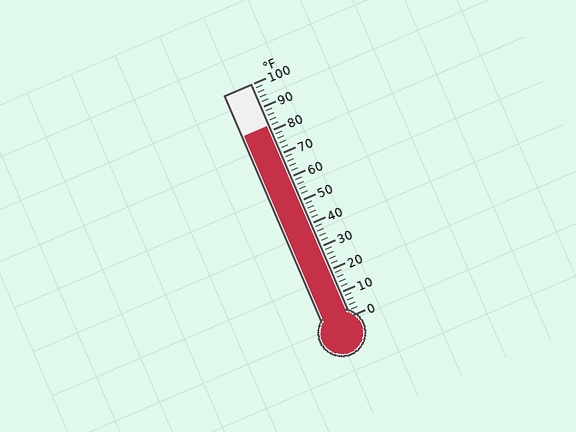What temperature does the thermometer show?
The thermometer shows approximately 82°F.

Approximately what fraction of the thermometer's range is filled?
The thermometer is filled to approximately 80% of its range.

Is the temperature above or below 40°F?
The temperature is above 40°F.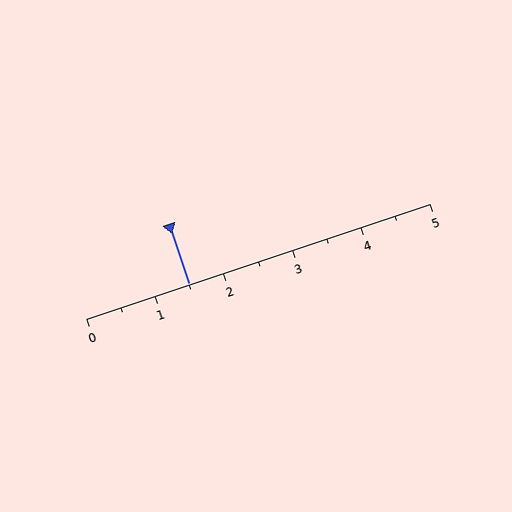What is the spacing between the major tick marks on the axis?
The major ticks are spaced 1 apart.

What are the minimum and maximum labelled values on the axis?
The axis runs from 0 to 5.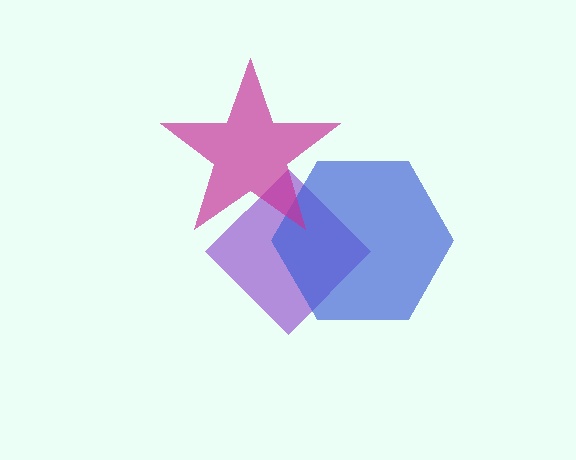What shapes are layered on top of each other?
The layered shapes are: a purple diamond, a blue hexagon, a magenta star.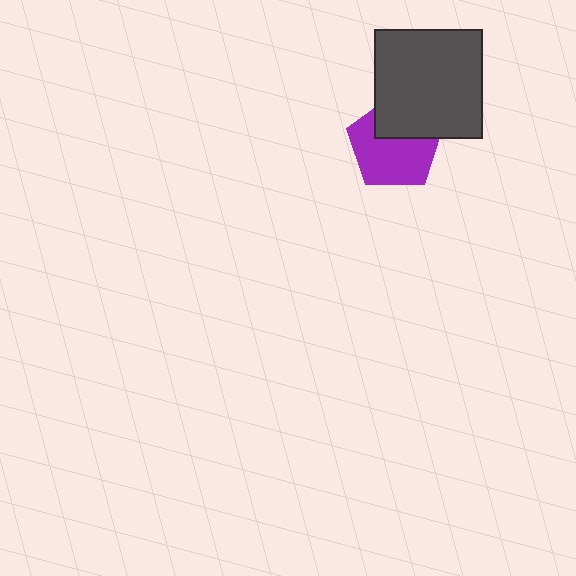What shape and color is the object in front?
The object in front is a dark gray square.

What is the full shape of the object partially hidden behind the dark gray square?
The partially hidden object is a purple pentagon.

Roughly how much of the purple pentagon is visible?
About half of it is visible (roughly 65%).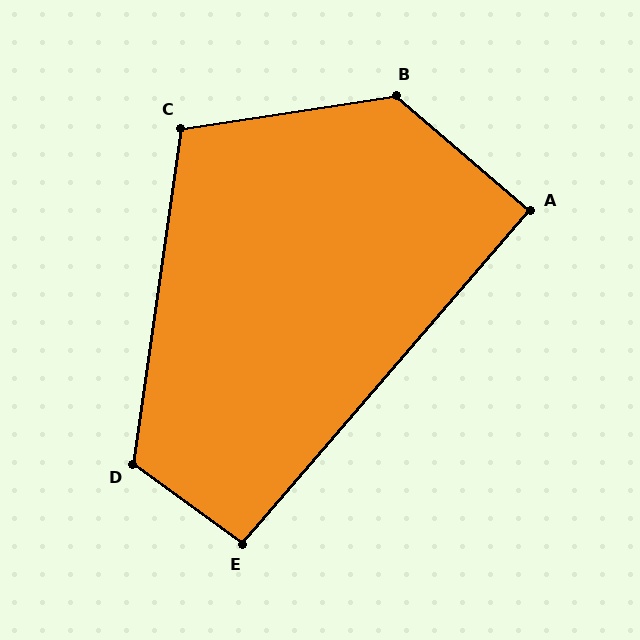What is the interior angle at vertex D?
Approximately 118 degrees (obtuse).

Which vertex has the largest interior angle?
B, at approximately 131 degrees.